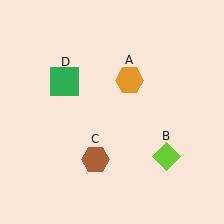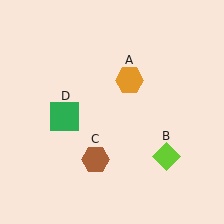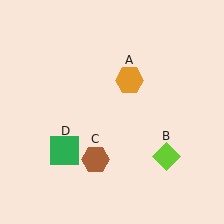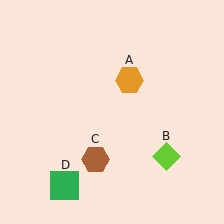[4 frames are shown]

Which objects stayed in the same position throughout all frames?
Orange hexagon (object A) and lime diamond (object B) and brown hexagon (object C) remained stationary.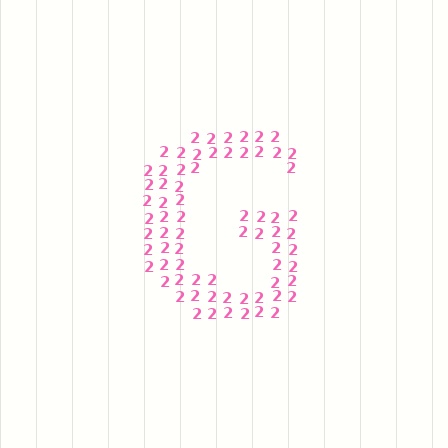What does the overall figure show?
The overall figure shows the letter G.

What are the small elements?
The small elements are digit 2's.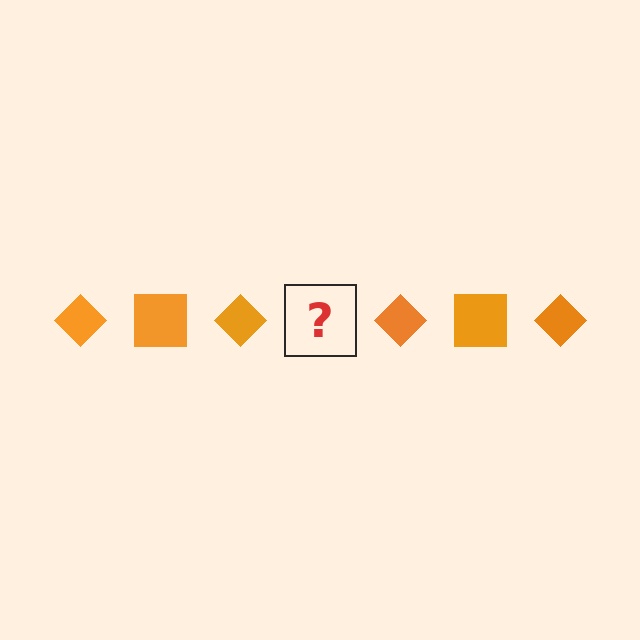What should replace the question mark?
The question mark should be replaced with an orange square.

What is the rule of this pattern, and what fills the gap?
The rule is that the pattern cycles through diamond, square shapes in orange. The gap should be filled with an orange square.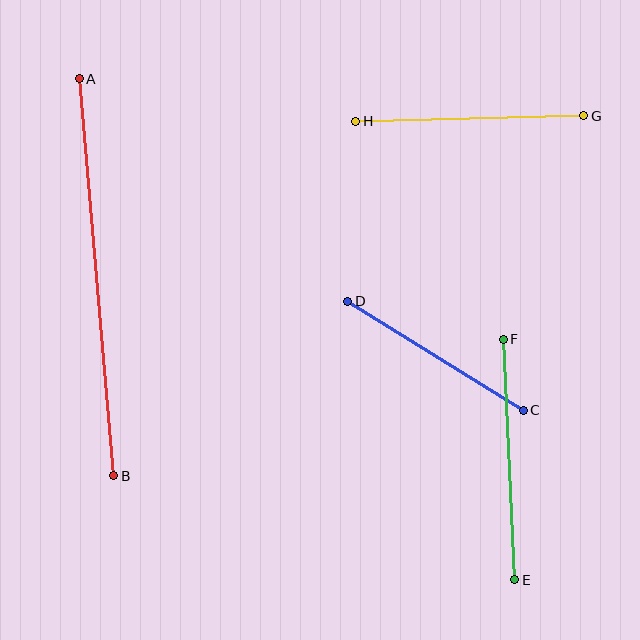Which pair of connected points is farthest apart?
Points A and B are farthest apart.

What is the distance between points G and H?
The distance is approximately 228 pixels.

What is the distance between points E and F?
The distance is approximately 241 pixels.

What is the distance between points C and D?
The distance is approximately 207 pixels.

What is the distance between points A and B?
The distance is approximately 399 pixels.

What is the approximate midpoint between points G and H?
The midpoint is at approximately (470, 119) pixels.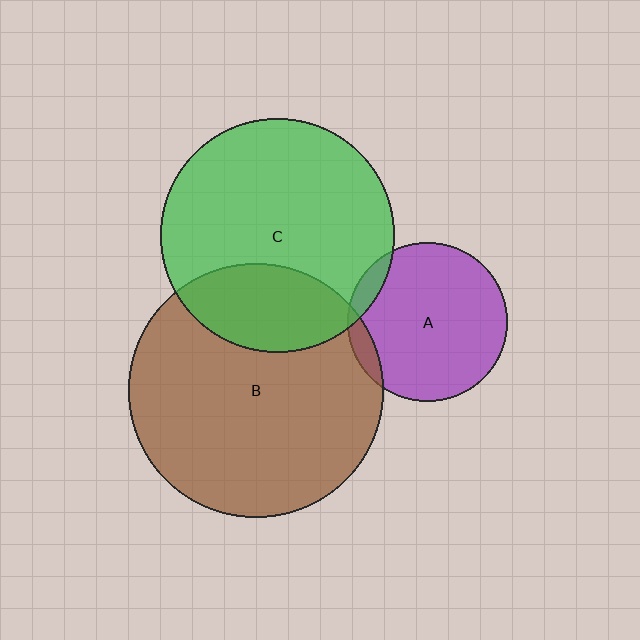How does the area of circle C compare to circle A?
Approximately 2.2 times.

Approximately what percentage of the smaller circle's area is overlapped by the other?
Approximately 5%.